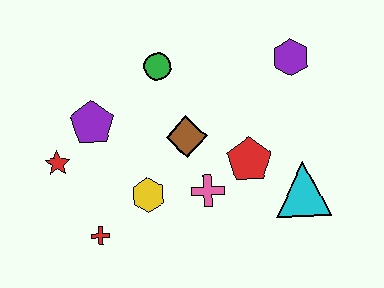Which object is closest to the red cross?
The yellow hexagon is closest to the red cross.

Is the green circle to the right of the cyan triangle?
No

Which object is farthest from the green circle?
The cyan triangle is farthest from the green circle.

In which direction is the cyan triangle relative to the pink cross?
The cyan triangle is to the right of the pink cross.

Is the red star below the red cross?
No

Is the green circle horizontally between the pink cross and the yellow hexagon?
Yes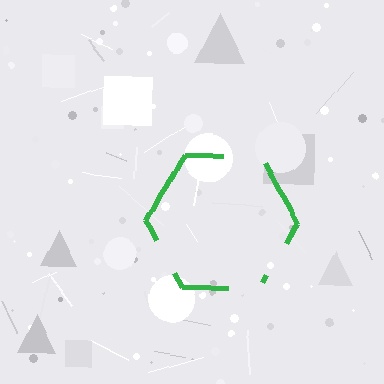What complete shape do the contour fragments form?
The contour fragments form a hexagon.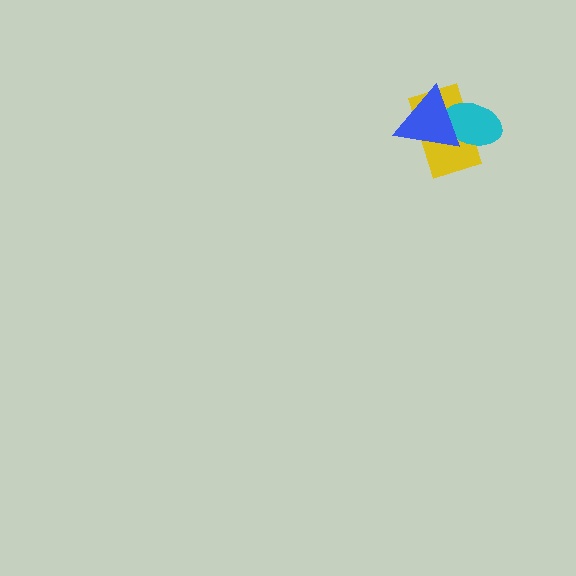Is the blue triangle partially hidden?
No, no other shape covers it.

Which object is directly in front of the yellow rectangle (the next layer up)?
The cyan ellipse is directly in front of the yellow rectangle.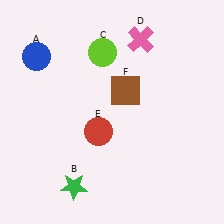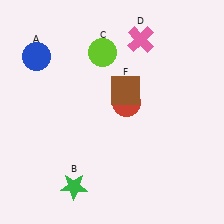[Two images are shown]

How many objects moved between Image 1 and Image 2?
1 object moved between the two images.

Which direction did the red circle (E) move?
The red circle (E) moved up.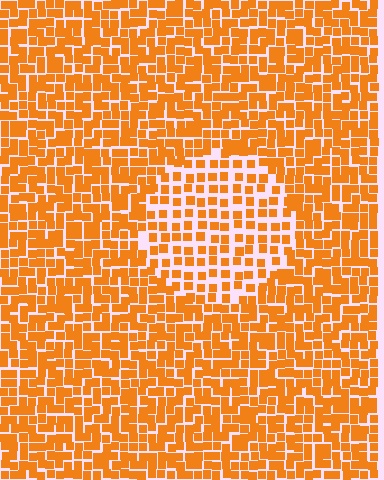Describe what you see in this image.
The image contains small orange elements arranged at two different densities. A circle-shaped region is visible where the elements are less densely packed than the surrounding area.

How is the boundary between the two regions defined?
The boundary is defined by a change in element density (approximately 1.8x ratio). All elements are the same color, size, and shape.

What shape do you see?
I see a circle.